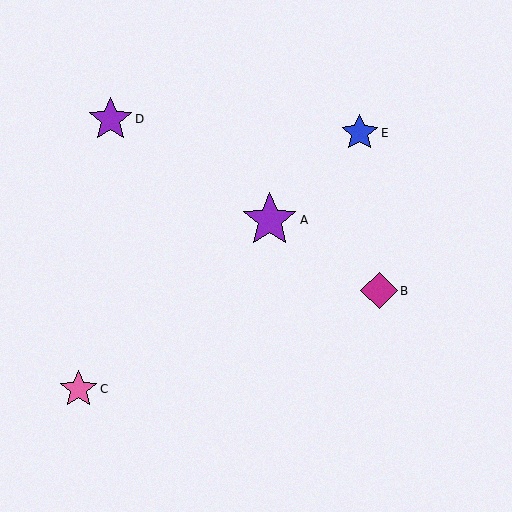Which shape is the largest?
The purple star (labeled A) is the largest.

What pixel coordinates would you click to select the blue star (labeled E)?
Click at (360, 133) to select the blue star E.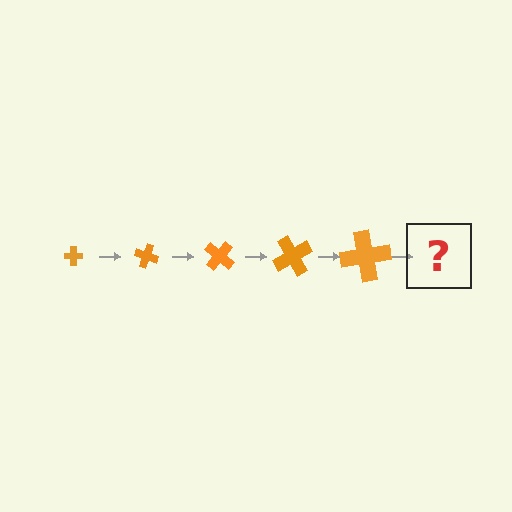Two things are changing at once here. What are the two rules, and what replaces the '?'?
The two rules are that the cross grows larger each step and it rotates 20 degrees each step. The '?' should be a cross, larger than the previous one and rotated 100 degrees from the start.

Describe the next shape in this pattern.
It should be a cross, larger than the previous one and rotated 100 degrees from the start.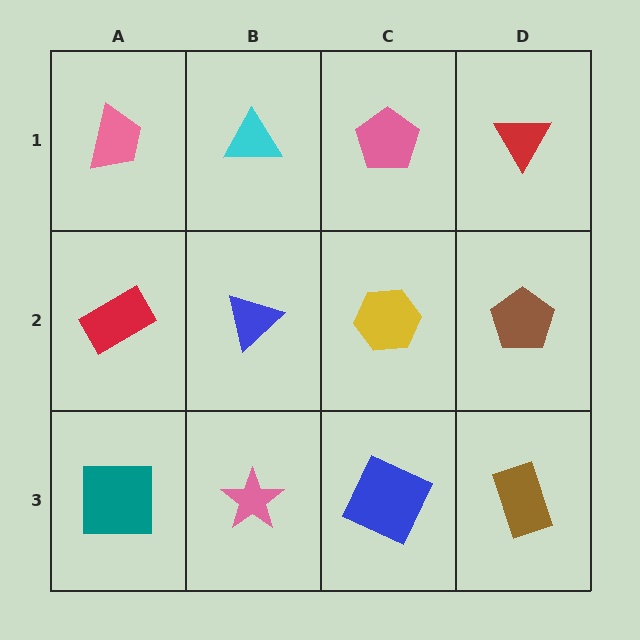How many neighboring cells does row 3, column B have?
3.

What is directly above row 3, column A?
A red rectangle.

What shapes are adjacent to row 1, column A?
A red rectangle (row 2, column A), a cyan triangle (row 1, column B).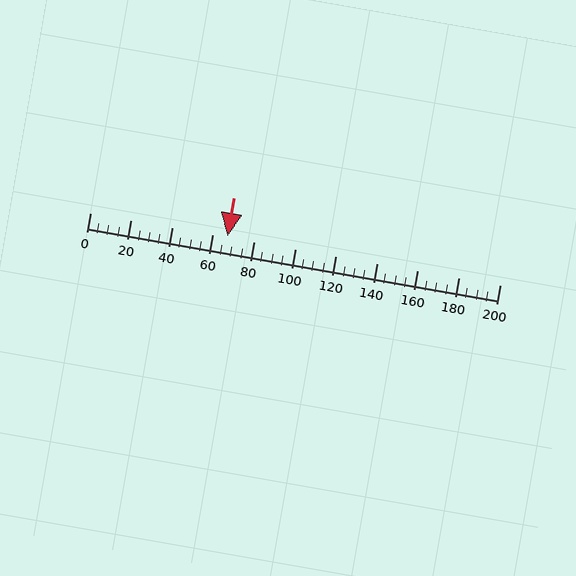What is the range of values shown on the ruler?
The ruler shows values from 0 to 200.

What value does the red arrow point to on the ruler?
The red arrow points to approximately 67.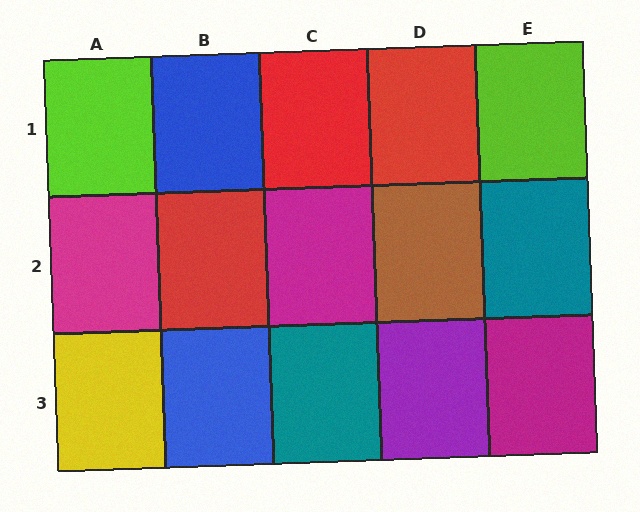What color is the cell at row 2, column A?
Magenta.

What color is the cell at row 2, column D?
Brown.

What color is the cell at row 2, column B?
Red.